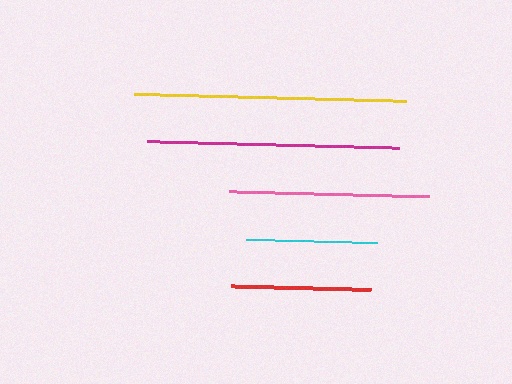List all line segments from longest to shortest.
From longest to shortest: yellow, magenta, pink, red, cyan.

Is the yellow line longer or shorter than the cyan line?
The yellow line is longer than the cyan line.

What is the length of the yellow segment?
The yellow segment is approximately 272 pixels long.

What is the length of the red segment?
The red segment is approximately 140 pixels long.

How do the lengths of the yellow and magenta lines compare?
The yellow and magenta lines are approximately the same length.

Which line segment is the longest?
The yellow line is the longest at approximately 272 pixels.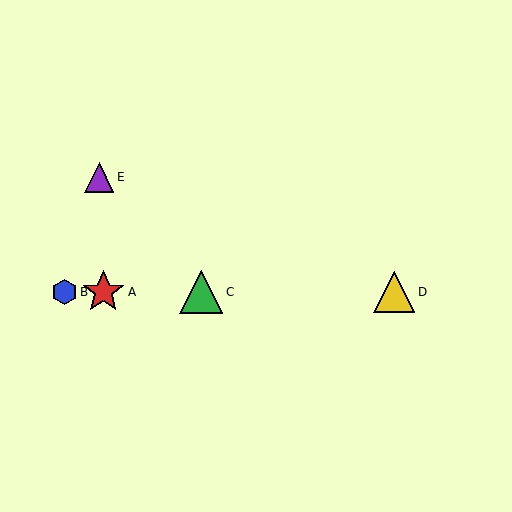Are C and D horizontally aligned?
Yes, both are at y≈292.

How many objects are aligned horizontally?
4 objects (A, B, C, D) are aligned horizontally.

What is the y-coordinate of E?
Object E is at y≈177.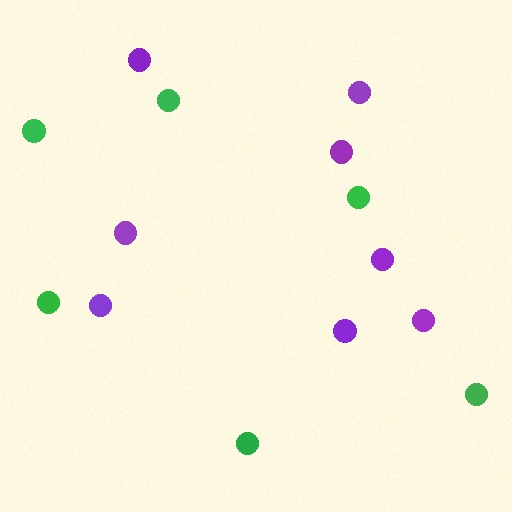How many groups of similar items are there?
There are 2 groups: one group of purple circles (8) and one group of green circles (6).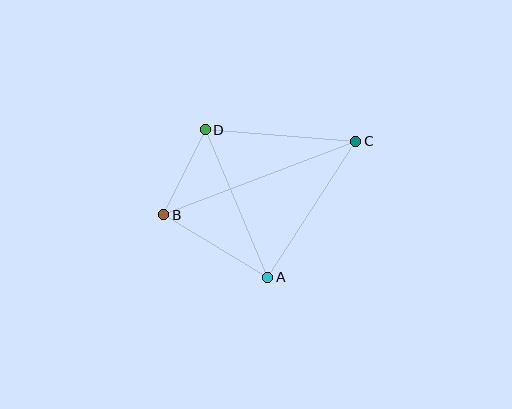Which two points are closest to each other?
Points B and D are closest to each other.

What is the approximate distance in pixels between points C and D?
The distance between C and D is approximately 151 pixels.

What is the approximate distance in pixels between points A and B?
The distance between A and B is approximately 122 pixels.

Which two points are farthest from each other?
Points B and C are farthest from each other.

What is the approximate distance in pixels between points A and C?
The distance between A and C is approximately 162 pixels.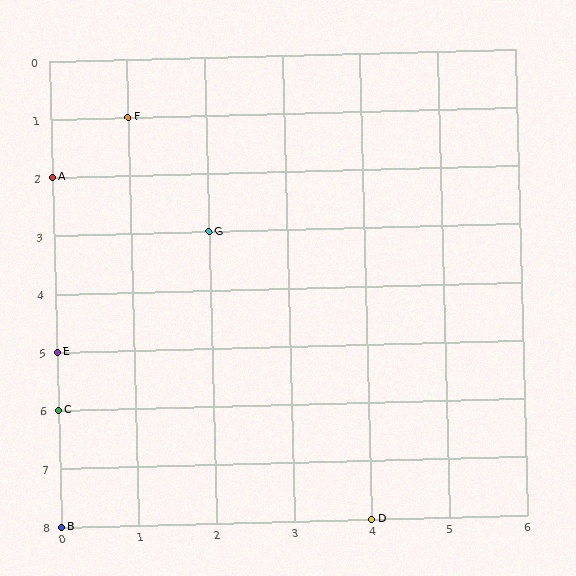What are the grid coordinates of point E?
Point E is at grid coordinates (0, 5).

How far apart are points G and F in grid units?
Points G and F are 1 column and 2 rows apart (about 2.2 grid units diagonally).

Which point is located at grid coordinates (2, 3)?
Point G is at (2, 3).